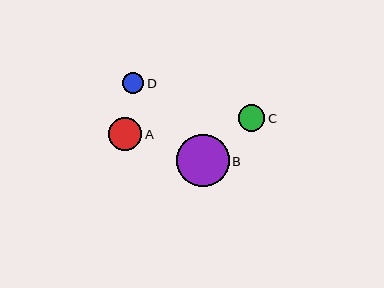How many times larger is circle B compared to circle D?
Circle B is approximately 2.4 times the size of circle D.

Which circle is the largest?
Circle B is the largest with a size of approximately 52 pixels.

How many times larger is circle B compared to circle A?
Circle B is approximately 1.6 times the size of circle A.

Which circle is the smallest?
Circle D is the smallest with a size of approximately 22 pixels.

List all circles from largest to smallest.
From largest to smallest: B, A, C, D.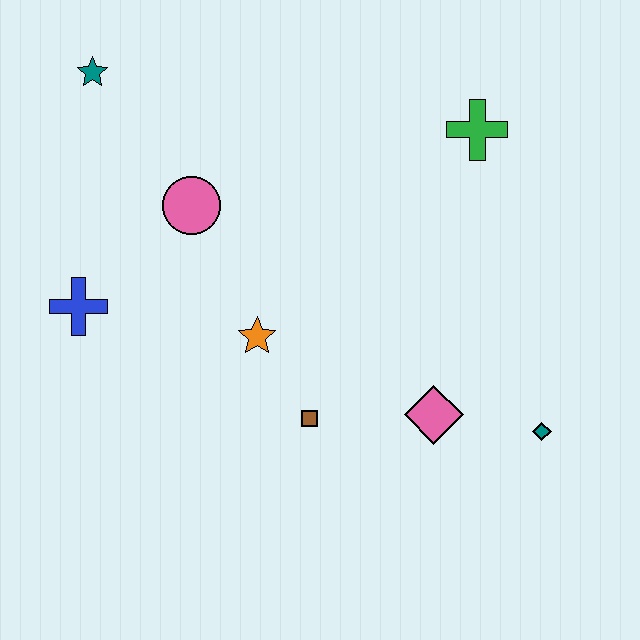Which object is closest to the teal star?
The pink circle is closest to the teal star.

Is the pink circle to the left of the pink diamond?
Yes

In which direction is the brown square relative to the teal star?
The brown square is below the teal star.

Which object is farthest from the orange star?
The teal star is farthest from the orange star.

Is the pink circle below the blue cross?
No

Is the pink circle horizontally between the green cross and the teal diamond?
No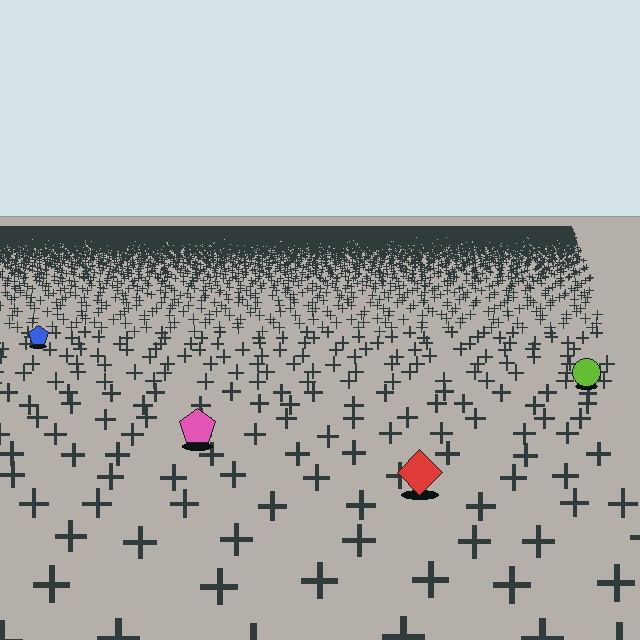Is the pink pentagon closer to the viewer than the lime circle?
Yes. The pink pentagon is closer — you can tell from the texture gradient: the ground texture is coarser near it.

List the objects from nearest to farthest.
From nearest to farthest: the red diamond, the pink pentagon, the lime circle, the blue pentagon.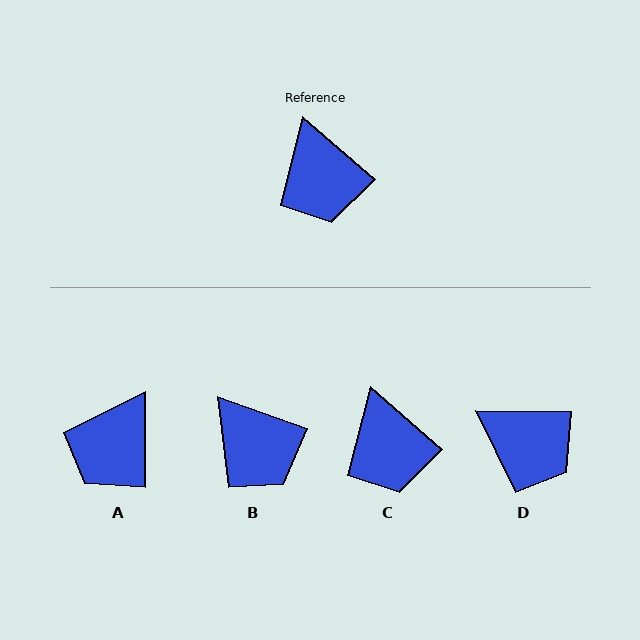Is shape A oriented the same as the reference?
No, it is off by about 49 degrees.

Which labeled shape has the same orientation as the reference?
C.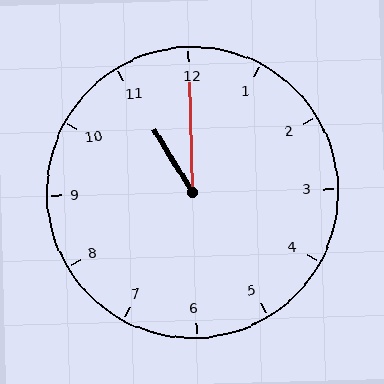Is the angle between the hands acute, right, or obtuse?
It is acute.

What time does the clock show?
11:00.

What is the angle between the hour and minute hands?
Approximately 30 degrees.